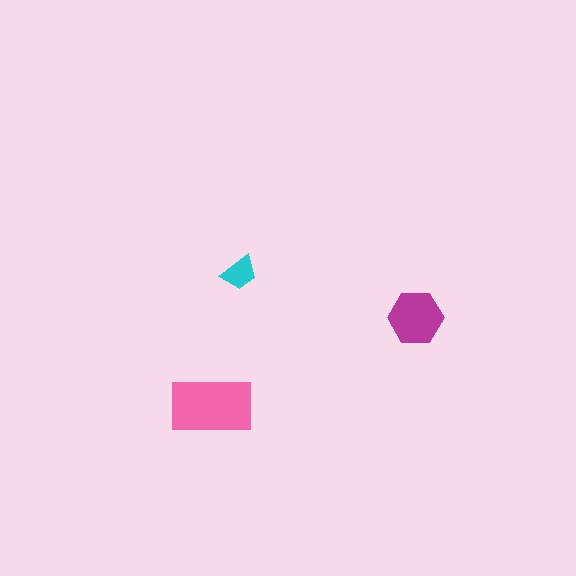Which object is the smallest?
The cyan trapezoid.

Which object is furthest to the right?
The magenta hexagon is rightmost.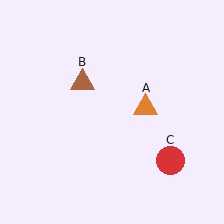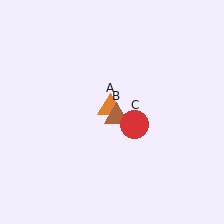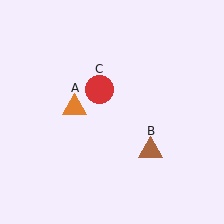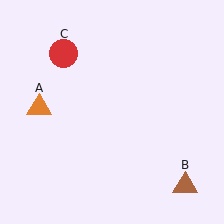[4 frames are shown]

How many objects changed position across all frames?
3 objects changed position: orange triangle (object A), brown triangle (object B), red circle (object C).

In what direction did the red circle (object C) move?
The red circle (object C) moved up and to the left.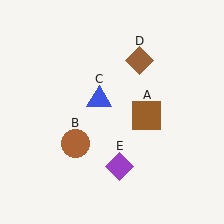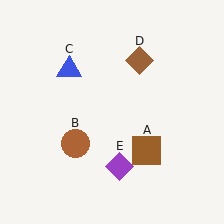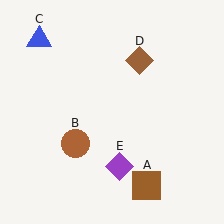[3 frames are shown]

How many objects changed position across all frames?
2 objects changed position: brown square (object A), blue triangle (object C).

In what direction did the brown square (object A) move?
The brown square (object A) moved down.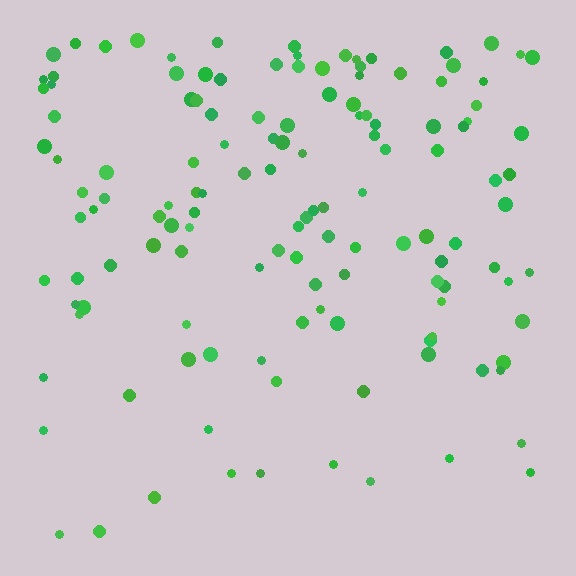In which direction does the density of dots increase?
From bottom to top, with the top side densest.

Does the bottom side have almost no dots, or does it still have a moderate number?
Still a moderate number, just noticeably fewer than the top.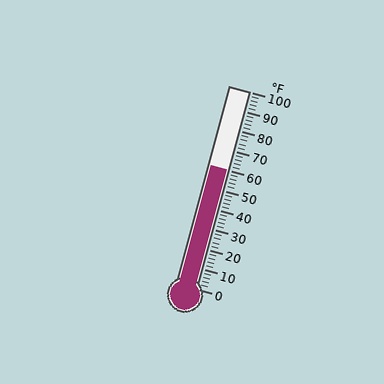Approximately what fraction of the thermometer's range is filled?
The thermometer is filled to approximately 60% of its range.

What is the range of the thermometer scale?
The thermometer scale ranges from 0°F to 100°F.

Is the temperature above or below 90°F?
The temperature is below 90°F.